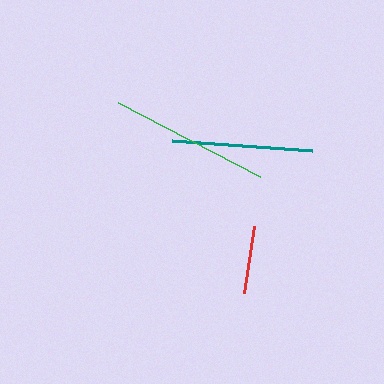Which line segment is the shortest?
The red line is the shortest at approximately 68 pixels.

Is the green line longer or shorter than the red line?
The green line is longer than the red line.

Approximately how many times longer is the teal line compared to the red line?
The teal line is approximately 2.1 times the length of the red line.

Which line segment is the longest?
The green line is the longest at approximately 160 pixels.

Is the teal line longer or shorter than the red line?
The teal line is longer than the red line.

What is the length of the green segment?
The green segment is approximately 160 pixels long.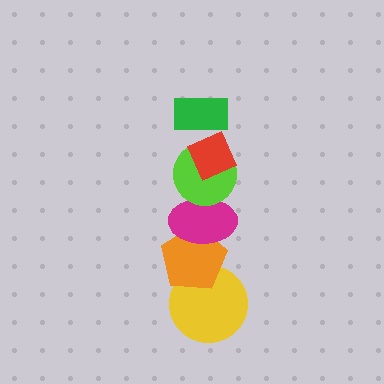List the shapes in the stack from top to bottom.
From top to bottom: the green rectangle, the red diamond, the lime circle, the magenta ellipse, the orange pentagon, the yellow circle.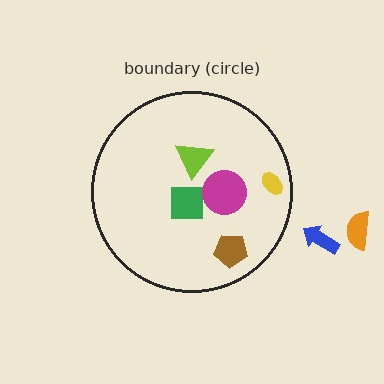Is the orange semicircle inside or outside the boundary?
Outside.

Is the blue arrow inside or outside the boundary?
Outside.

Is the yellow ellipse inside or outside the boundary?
Inside.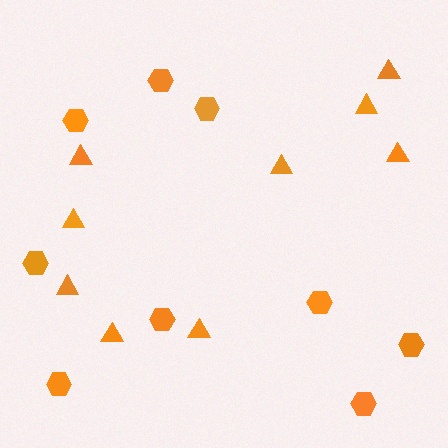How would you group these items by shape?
There are 2 groups: one group of hexagons (9) and one group of triangles (9).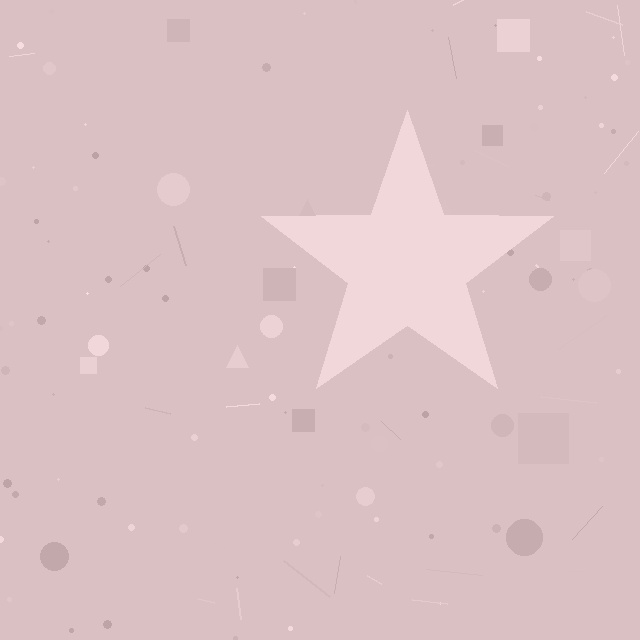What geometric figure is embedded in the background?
A star is embedded in the background.